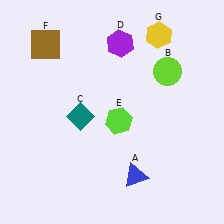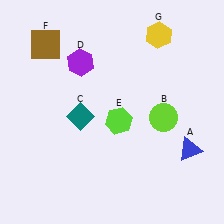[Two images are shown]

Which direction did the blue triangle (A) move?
The blue triangle (A) moved right.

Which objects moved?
The objects that moved are: the blue triangle (A), the lime circle (B), the purple hexagon (D).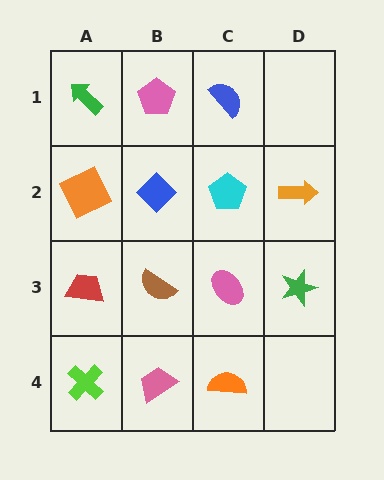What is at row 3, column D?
A green star.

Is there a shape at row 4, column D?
No, that cell is empty.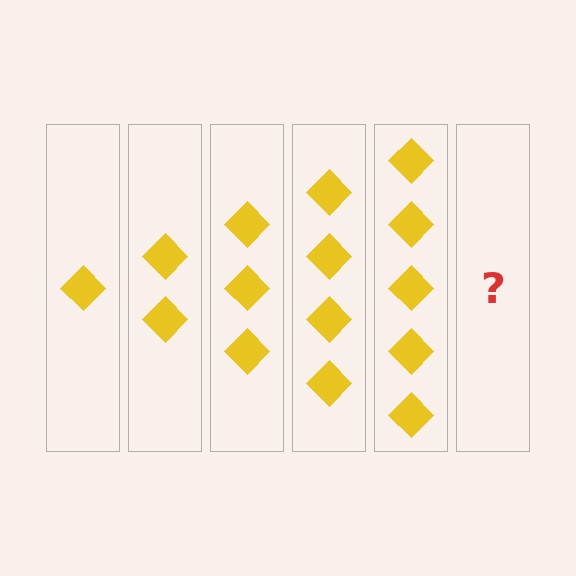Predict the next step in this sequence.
The next step is 6 diamonds.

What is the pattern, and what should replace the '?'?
The pattern is that each step adds one more diamond. The '?' should be 6 diamonds.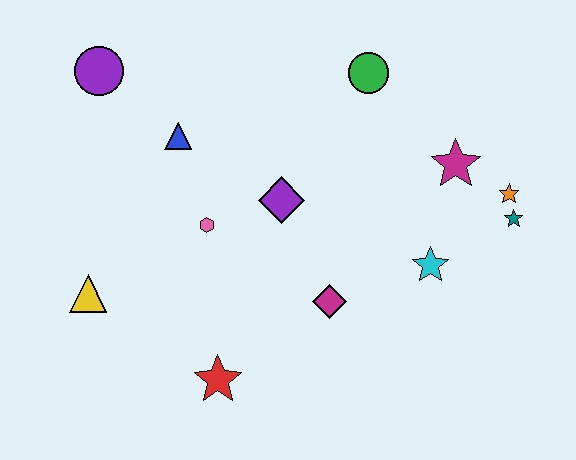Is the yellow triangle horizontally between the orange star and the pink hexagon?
No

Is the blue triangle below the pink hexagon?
No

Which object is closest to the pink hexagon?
The purple diamond is closest to the pink hexagon.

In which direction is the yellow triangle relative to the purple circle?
The yellow triangle is below the purple circle.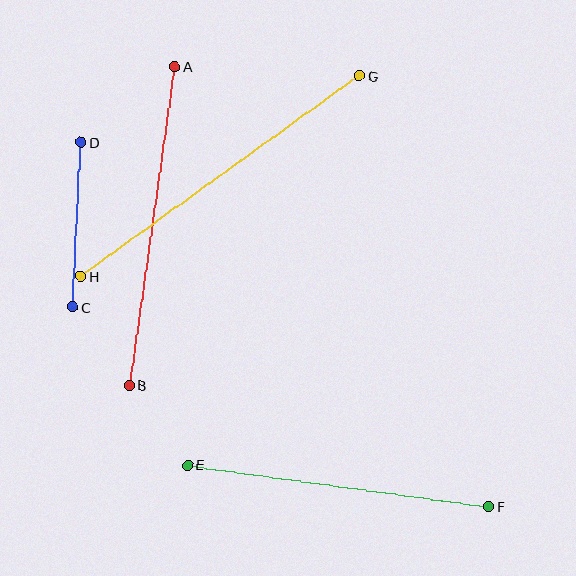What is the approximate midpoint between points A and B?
The midpoint is at approximately (152, 226) pixels.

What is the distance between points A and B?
The distance is approximately 322 pixels.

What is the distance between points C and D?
The distance is approximately 165 pixels.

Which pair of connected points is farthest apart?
Points G and H are farthest apart.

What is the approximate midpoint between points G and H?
The midpoint is at approximately (220, 176) pixels.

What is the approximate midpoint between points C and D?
The midpoint is at approximately (77, 225) pixels.